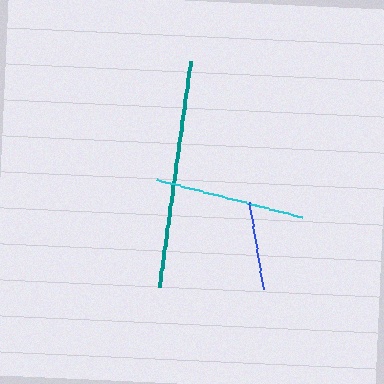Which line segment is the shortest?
The blue line is the shortest at approximately 89 pixels.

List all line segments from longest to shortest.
From longest to shortest: teal, cyan, blue.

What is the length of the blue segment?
The blue segment is approximately 89 pixels long.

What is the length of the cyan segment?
The cyan segment is approximately 150 pixels long.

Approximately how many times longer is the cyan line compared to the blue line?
The cyan line is approximately 1.7 times the length of the blue line.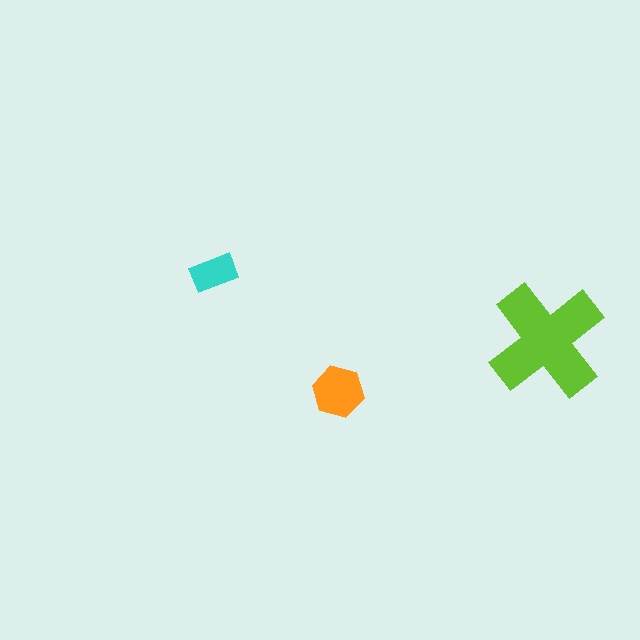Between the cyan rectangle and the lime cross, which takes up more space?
The lime cross.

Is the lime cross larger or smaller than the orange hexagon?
Larger.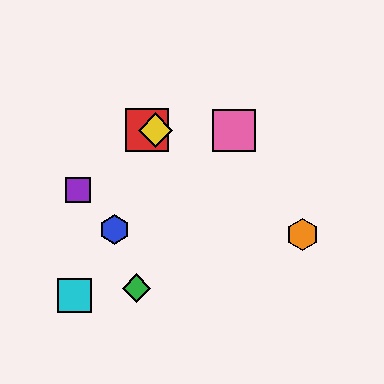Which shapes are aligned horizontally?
The red square, the yellow diamond, the pink square are aligned horizontally.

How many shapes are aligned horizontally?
3 shapes (the red square, the yellow diamond, the pink square) are aligned horizontally.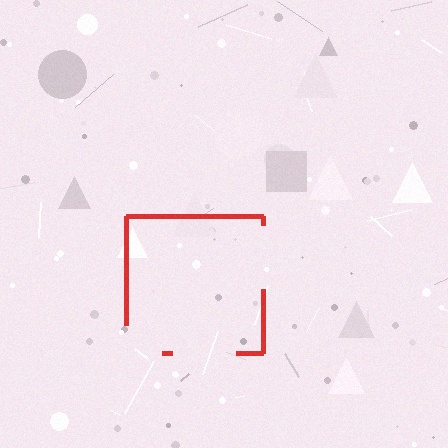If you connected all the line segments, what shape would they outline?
They would outline a square.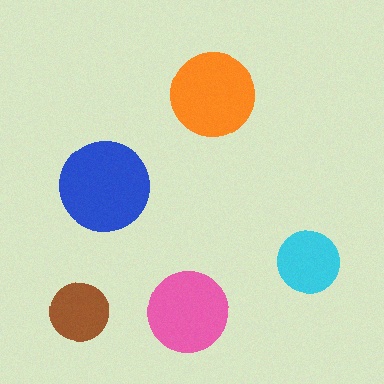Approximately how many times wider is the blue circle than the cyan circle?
About 1.5 times wider.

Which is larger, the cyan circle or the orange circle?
The orange one.